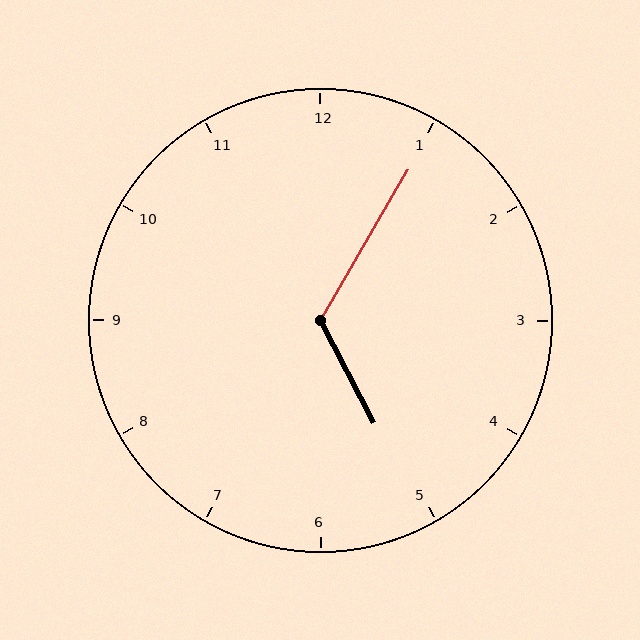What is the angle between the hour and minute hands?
Approximately 122 degrees.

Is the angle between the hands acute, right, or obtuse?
It is obtuse.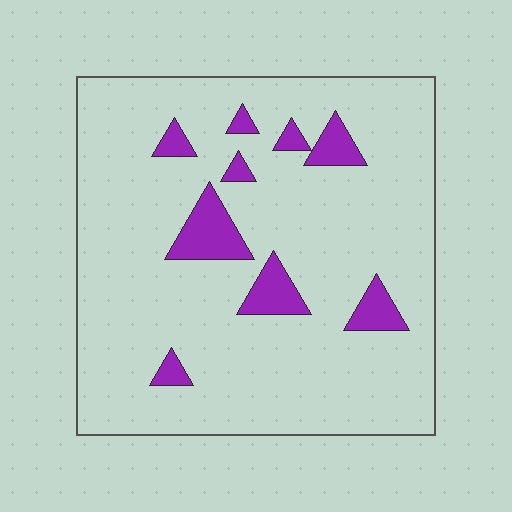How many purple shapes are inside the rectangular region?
9.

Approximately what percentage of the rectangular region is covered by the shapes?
Approximately 10%.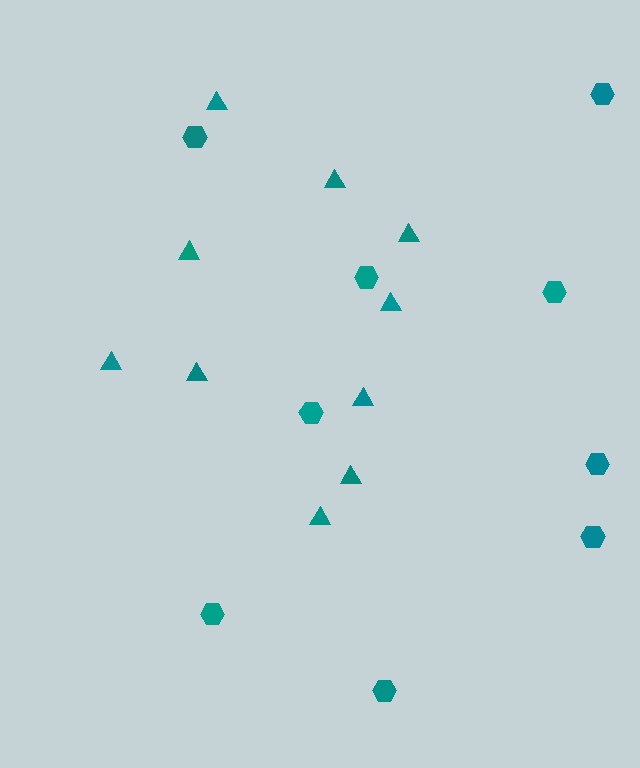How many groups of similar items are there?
There are 2 groups: one group of hexagons (9) and one group of triangles (10).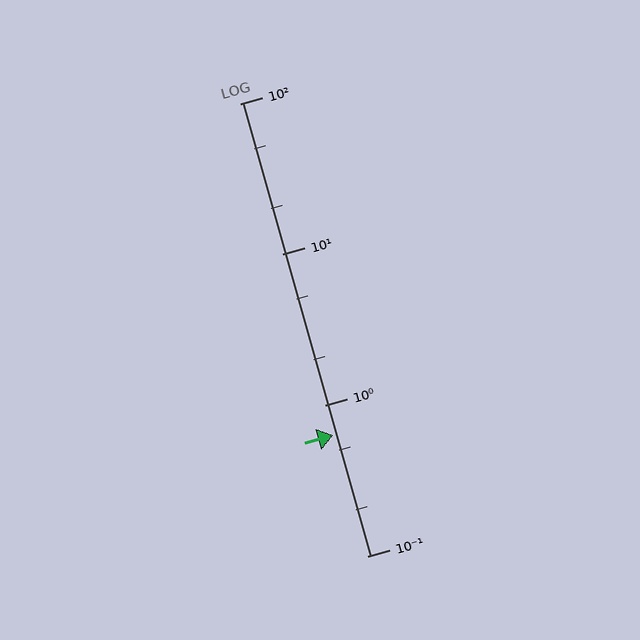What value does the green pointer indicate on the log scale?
The pointer indicates approximately 0.63.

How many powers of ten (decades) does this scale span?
The scale spans 3 decades, from 0.1 to 100.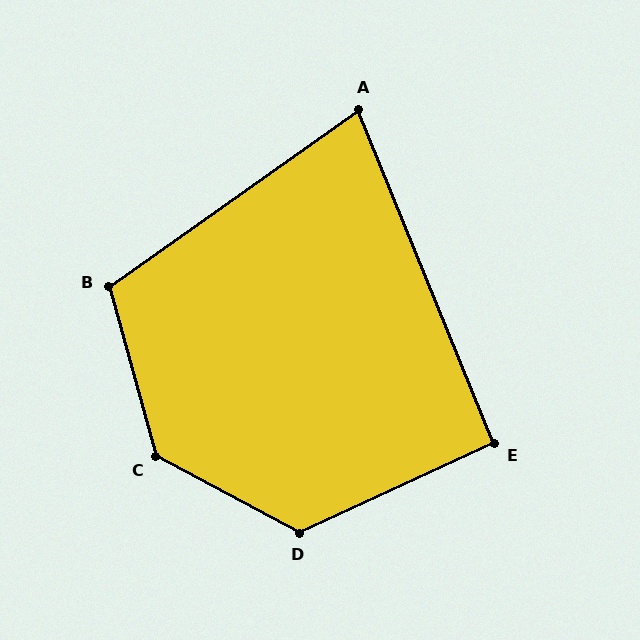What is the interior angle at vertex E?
Approximately 92 degrees (approximately right).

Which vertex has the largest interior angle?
C, at approximately 133 degrees.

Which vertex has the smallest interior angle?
A, at approximately 77 degrees.